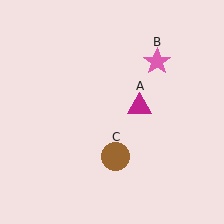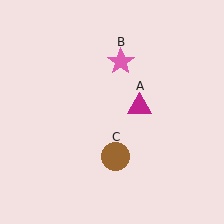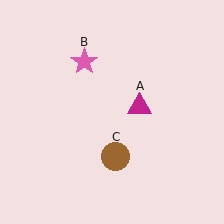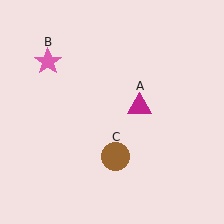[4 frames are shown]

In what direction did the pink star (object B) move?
The pink star (object B) moved left.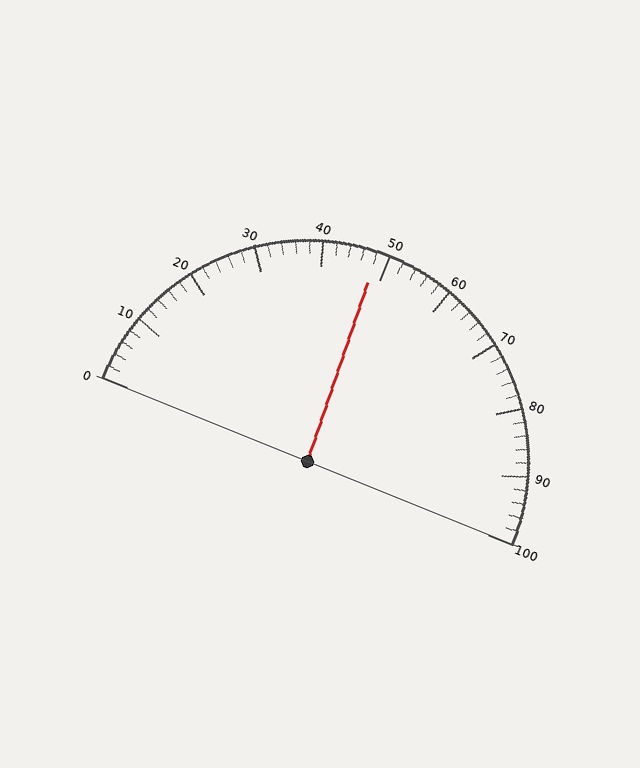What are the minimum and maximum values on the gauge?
The gauge ranges from 0 to 100.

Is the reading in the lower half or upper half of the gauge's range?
The reading is in the lower half of the range (0 to 100).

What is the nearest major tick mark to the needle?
The nearest major tick mark is 50.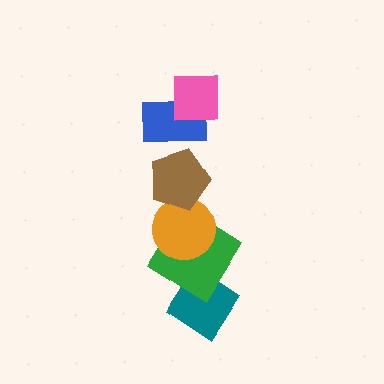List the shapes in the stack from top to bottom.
From top to bottom: the pink square, the blue rectangle, the brown pentagon, the orange circle, the green diamond, the teal diamond.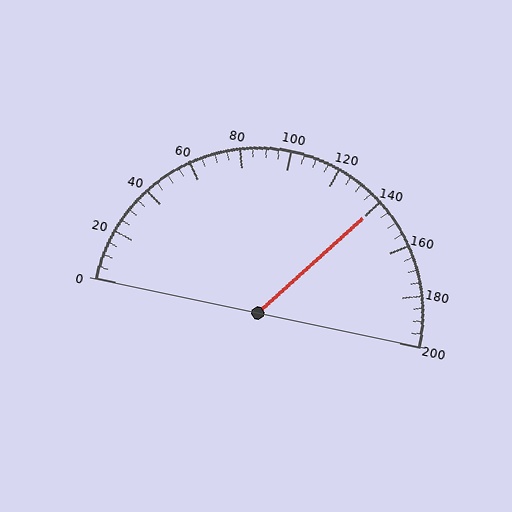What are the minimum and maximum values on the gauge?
The gauge ranges from 0 to 200.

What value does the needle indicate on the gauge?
The needle indicates approximately 140.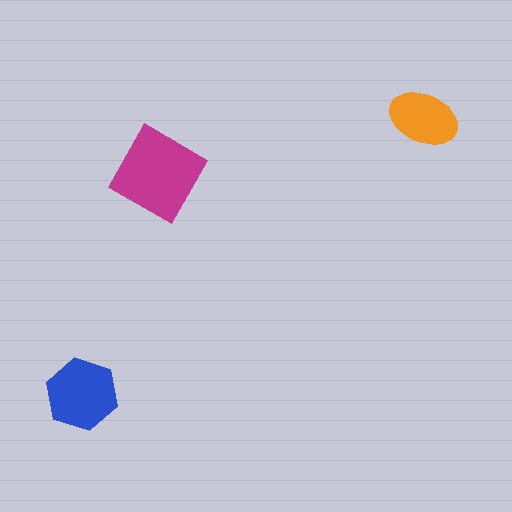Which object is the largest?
The magenta diamond.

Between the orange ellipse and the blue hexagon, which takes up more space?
The blue hexagon.